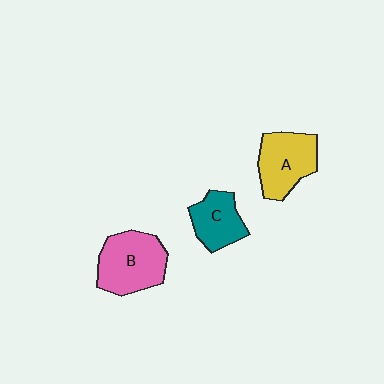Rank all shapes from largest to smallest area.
From largest to smallest: B (pink), A (yellow), C (teal).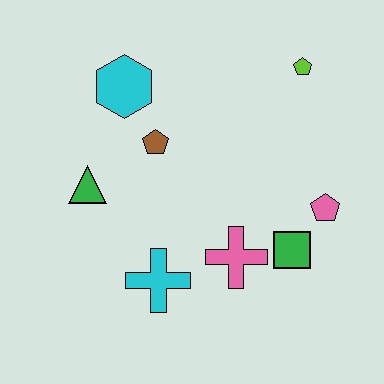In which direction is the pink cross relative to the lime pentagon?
The pink cross is below the lime pentagon.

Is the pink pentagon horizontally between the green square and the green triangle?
No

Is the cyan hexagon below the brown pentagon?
No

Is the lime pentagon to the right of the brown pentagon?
Yes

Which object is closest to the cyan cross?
The pink cross is closest to the cyan cross.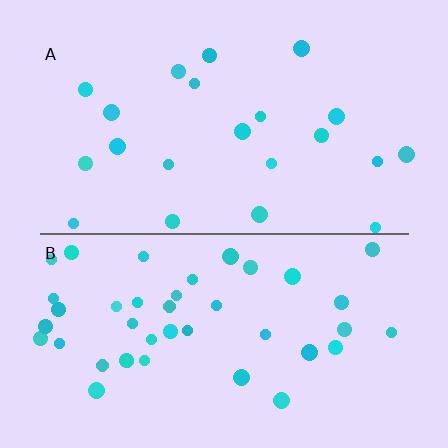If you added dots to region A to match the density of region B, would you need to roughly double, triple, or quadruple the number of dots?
Approximately double.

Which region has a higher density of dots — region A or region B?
B (the bottom).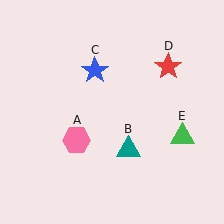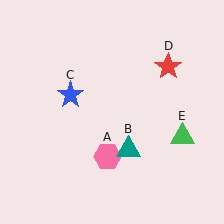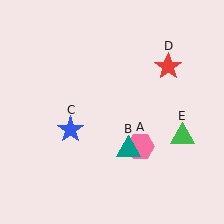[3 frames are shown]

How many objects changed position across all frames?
2 objects changed position: pink hexagon (object A), blue star (object C).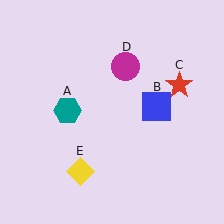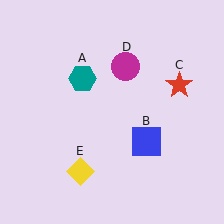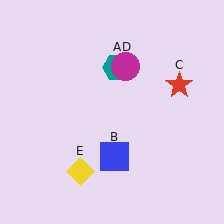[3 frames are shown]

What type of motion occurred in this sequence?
The teal hexagon (object A), blue square (object B) rotated clockwise around the center of the scene.